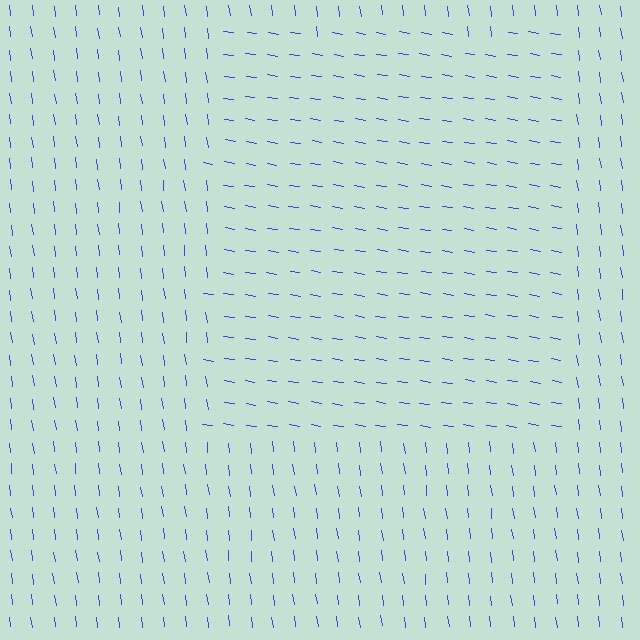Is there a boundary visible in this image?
Yes, there is a texture boundary formed by a change in line orientation.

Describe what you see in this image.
The image is filled with small blue line segments. A rectangle region in the image has lines oriented differently from the surrounding lines, creating a visible texture boundary.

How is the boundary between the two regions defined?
The boundary is defined purely by a change in line orientation (approximately 74 degrees difference). All lines are the same color and thickness.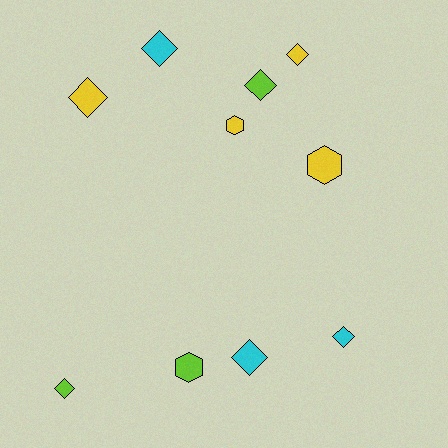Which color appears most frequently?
Yellow, with 4 objects.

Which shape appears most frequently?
Diamond, with 7 objects.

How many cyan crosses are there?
There are no cyan crosses.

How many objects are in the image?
There are 10 objects.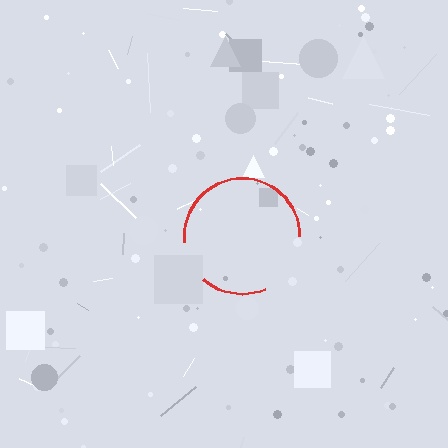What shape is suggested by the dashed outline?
The dashed outline suggests a circle.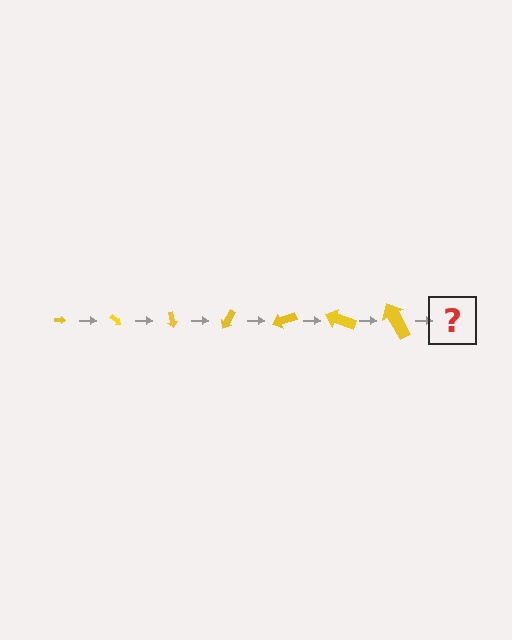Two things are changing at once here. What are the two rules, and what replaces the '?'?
The two rules are that the arrow grows larger each step and it rotates 40 degrees each step. The '?' should be an arrow, larger than the previous one and rotated 280 degrees from the start.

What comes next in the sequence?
The next element should be an arrow, larger than the previous one and rotated 280 degrees from the start.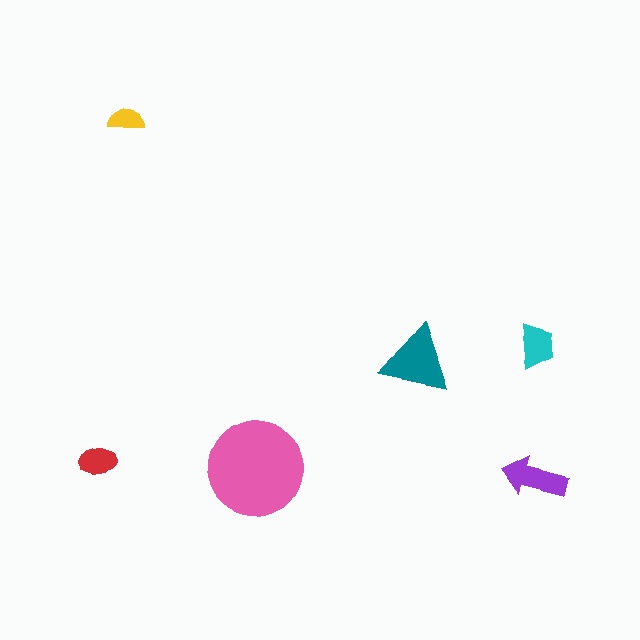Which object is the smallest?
The yellow semicircle.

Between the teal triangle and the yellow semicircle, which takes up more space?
The teal triangle.